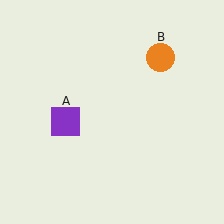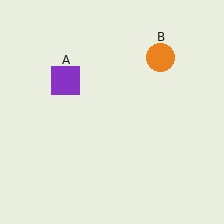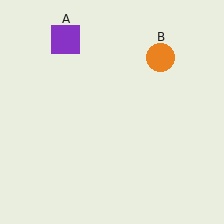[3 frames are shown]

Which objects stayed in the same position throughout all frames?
Orange circle (object B) remained stationary.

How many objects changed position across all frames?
1 object changed position: purple square (object A).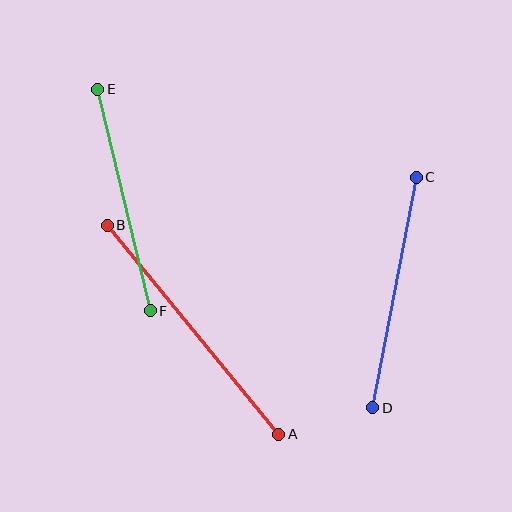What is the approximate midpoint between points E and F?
The midpoint is at approximately (124, 200) pixels.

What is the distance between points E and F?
The distance is approximately 228 pixels.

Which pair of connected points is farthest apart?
Points A and B are farthest apart.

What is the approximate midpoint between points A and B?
The midpoint is at approximately (193, 330) pixels.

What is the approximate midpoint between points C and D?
The midpoint is at approximately (395, 292) pixels.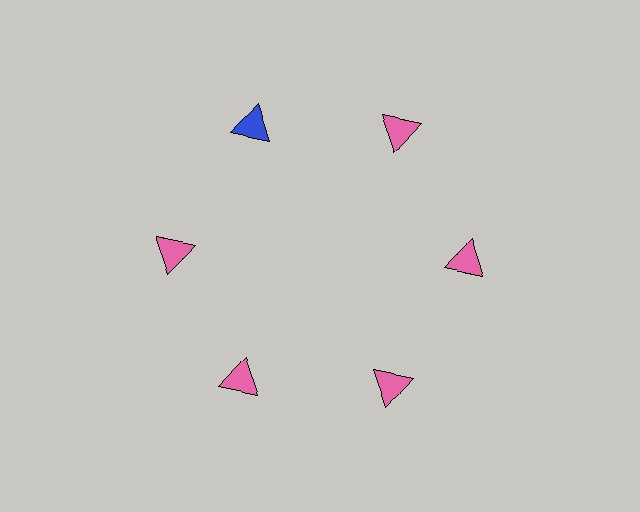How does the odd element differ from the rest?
It has a different color: blue instead of pink.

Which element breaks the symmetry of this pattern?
The blue triangle at roughly the 11 o'clock position breaks the symmetry. All other shapes are pink triangles.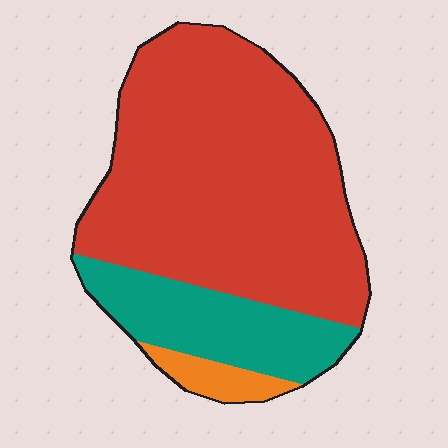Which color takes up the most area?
Red, at roughly 75%.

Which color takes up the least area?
Orange, at roughly 5%.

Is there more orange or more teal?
Teal.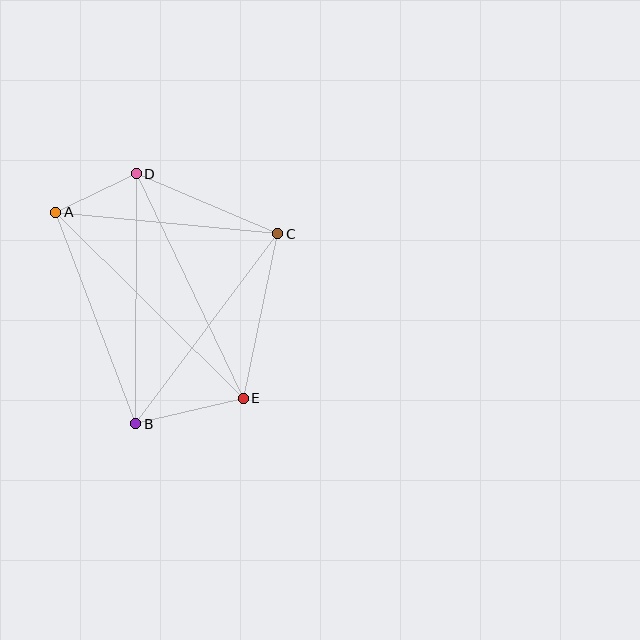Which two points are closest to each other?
Points A and D are closest to each other.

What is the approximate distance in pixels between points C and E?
The distance between C and E is approximately 168 pixels.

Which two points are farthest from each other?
Points A and E are farthest from each other.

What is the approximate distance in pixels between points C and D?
The distance between C and D is approximately 154 pixels.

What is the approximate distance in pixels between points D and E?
The distance between D and E is approximately 249 pixels.